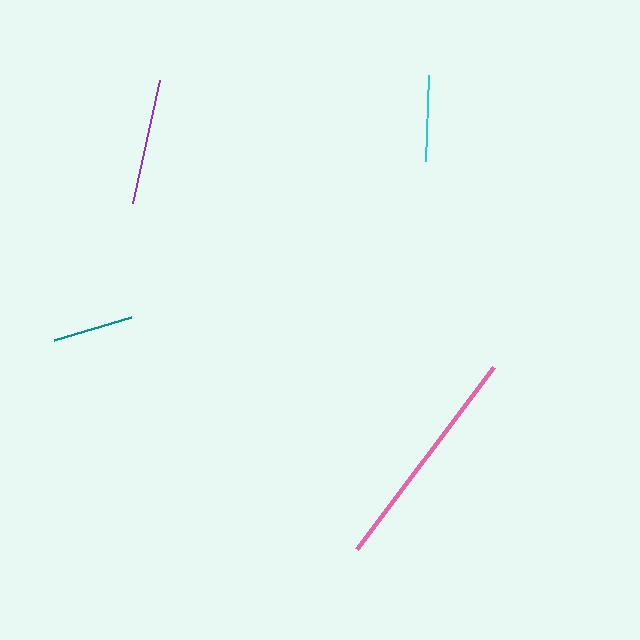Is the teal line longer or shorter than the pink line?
The pink line is longer than the teal line.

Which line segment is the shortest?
The teal line is the shortest at approximately 80 pixels.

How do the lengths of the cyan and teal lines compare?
The cyan and teal lines are approximately the same length.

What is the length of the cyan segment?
The cyan segment is approximately 86 pixels long.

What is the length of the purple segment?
The purple segment is approximately 126 pixels long.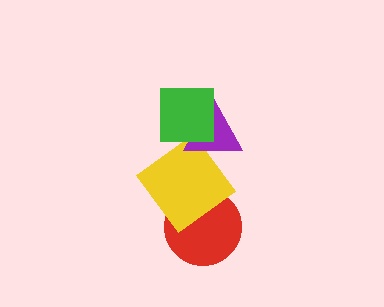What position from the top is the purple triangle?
The purple triangle is 2nd from the top.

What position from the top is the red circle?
The red circle is 4th from the top.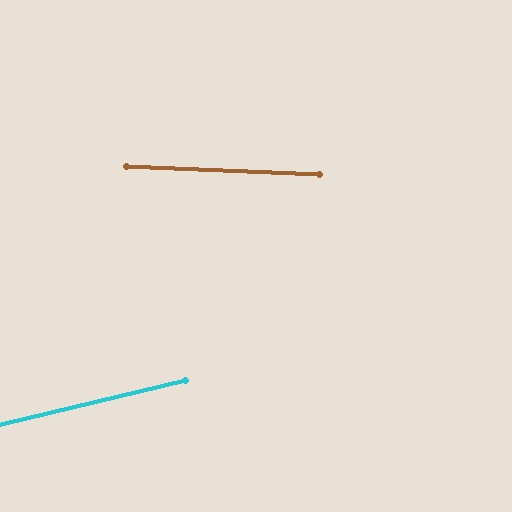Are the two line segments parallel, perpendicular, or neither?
Neither parallel nor perpendicular — they differ by about 16°.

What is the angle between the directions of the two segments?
Approximately 16 degrees.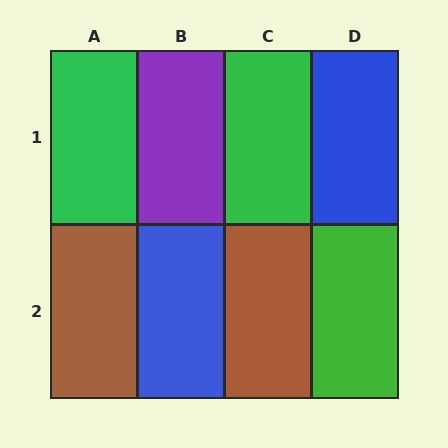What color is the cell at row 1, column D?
Blue.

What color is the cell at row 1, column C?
Green.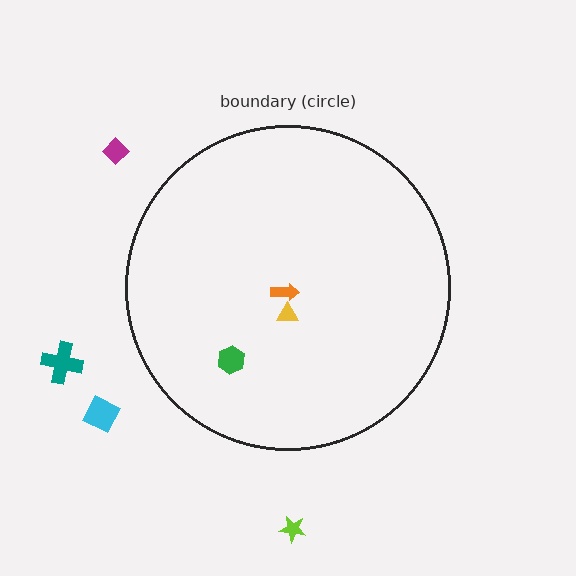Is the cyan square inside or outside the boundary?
Outside.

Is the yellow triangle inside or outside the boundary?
Inside.